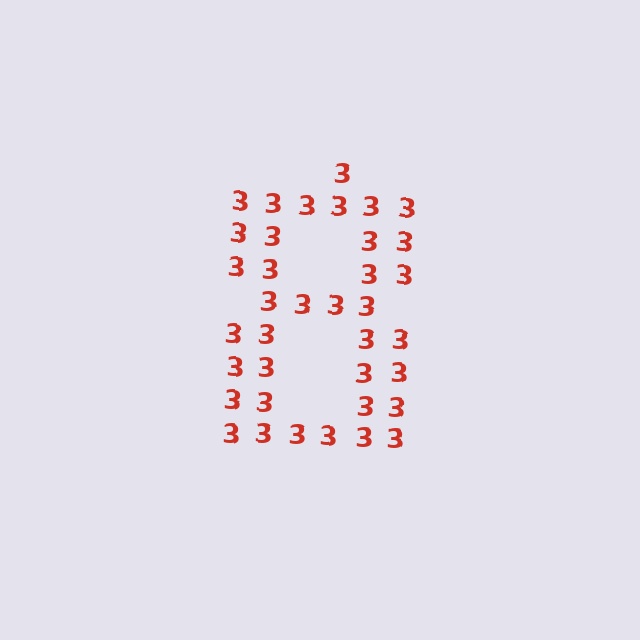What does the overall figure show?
The overall figure shows the digit 8.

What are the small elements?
The small elements are digit 3's.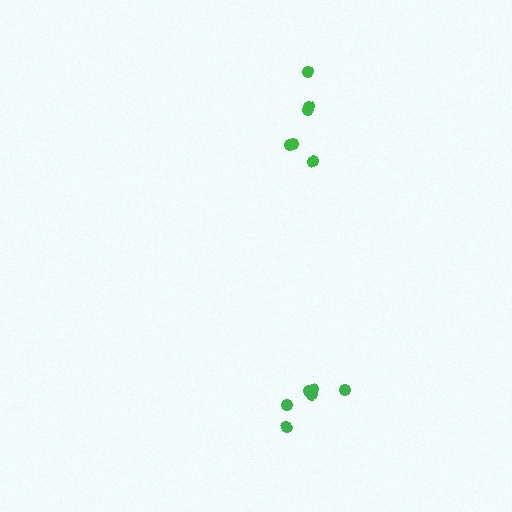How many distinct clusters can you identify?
There are 2 distinct clusters.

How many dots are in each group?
Group 1: 6 dots, Group 2: 6 dots (12 total).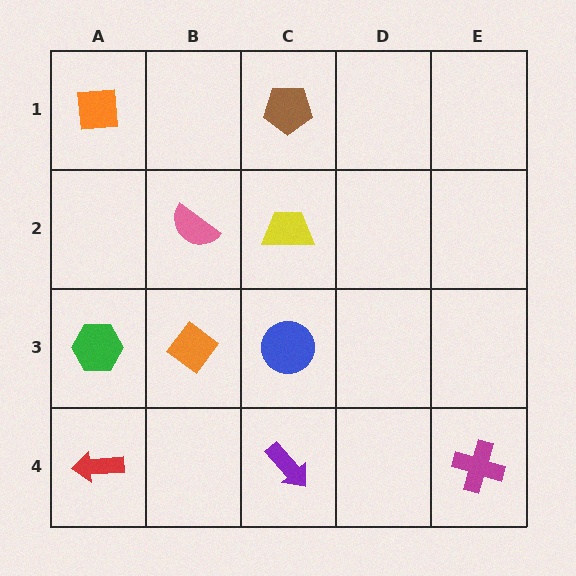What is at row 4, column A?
A red arrow.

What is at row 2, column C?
A yellow trapezoid.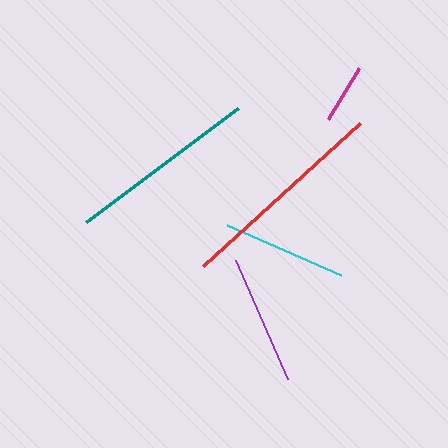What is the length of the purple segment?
The purple segment is approximately 130 pixels long.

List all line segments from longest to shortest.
From longest to shortest: red, teal, purple, cyan, magenta.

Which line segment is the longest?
The red line is the longest at approximately 212 pixels.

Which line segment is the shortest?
The magenta line is the shortest at approximately 60 pixels.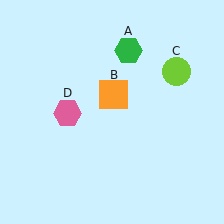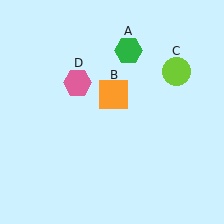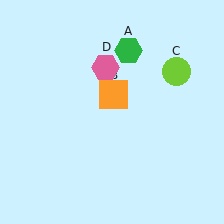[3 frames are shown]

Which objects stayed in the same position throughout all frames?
Green hexagon (object A) and orange square (object B) and lime circle (object C) remained stationary.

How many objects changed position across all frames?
1 object changed position: pink hexagon (object D).